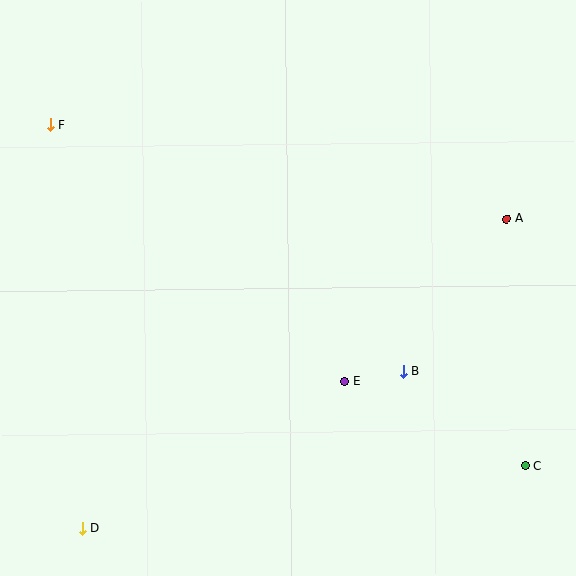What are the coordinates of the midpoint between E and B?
The midpoint between E and B is at (374, 376).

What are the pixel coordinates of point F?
Point F is at (50, 125).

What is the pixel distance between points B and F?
The distance between B and F is 430 pixels.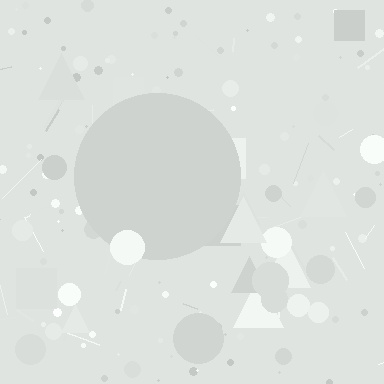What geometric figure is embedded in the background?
A circle is embedded in the background.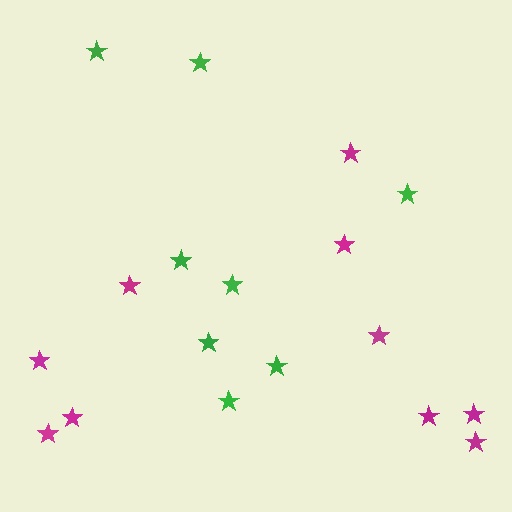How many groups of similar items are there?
There are 2 groups: one group of magenta stars (10) and one group of green stars (8).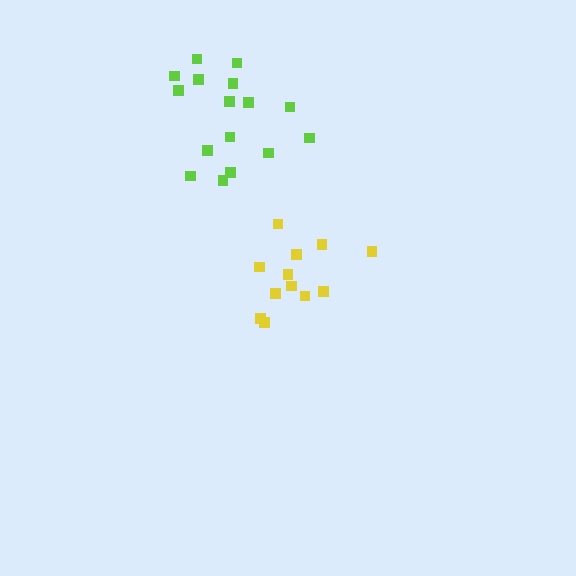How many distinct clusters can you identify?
There are 2 distinct clusters.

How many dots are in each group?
Group 1: 16 dots, Group 2: 12 dots (28 total).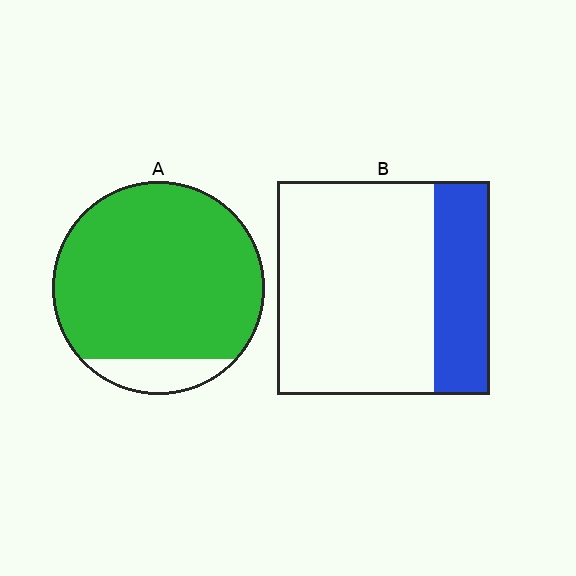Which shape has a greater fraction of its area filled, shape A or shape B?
Shape A.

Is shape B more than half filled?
No.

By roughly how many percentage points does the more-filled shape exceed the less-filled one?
By roughly 65 percentage points (A over B).